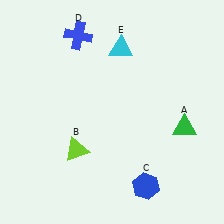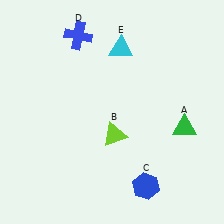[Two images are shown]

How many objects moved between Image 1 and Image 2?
1 object moved between the two images.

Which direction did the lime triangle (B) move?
The lime triangle (B) moved right.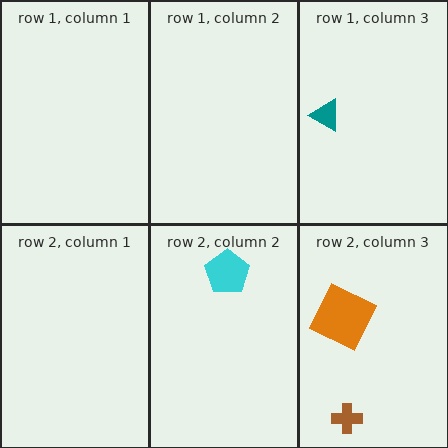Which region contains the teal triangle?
The row 1, column 3 region.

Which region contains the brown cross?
The row 2, column 3 region.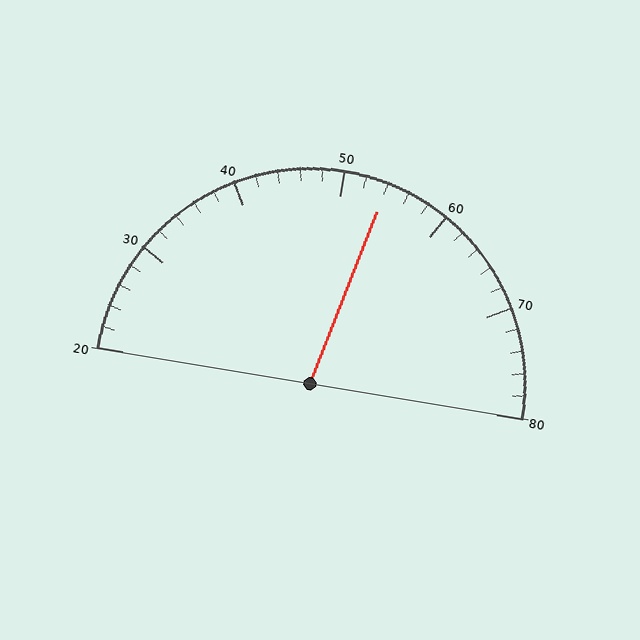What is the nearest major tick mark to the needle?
The nearest major tick mark is 50.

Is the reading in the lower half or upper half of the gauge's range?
The reading is in the upper half of the range (20 to 80).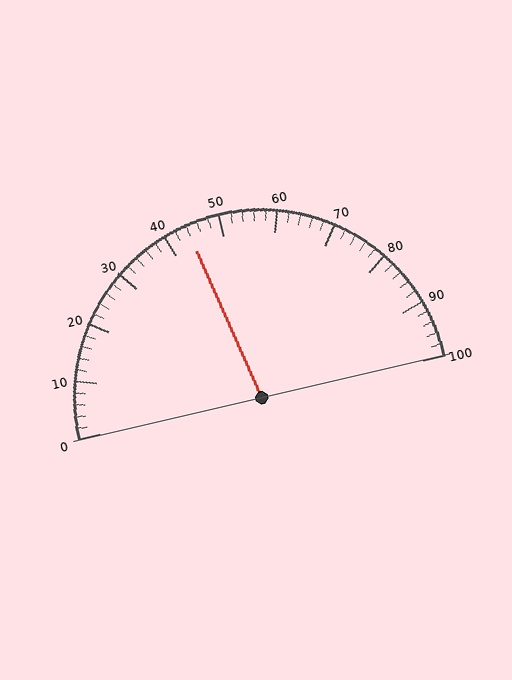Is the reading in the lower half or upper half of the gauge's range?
The reading is in the lower half of the range (0 to 100).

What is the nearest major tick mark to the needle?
The nearest major tick mark is 40.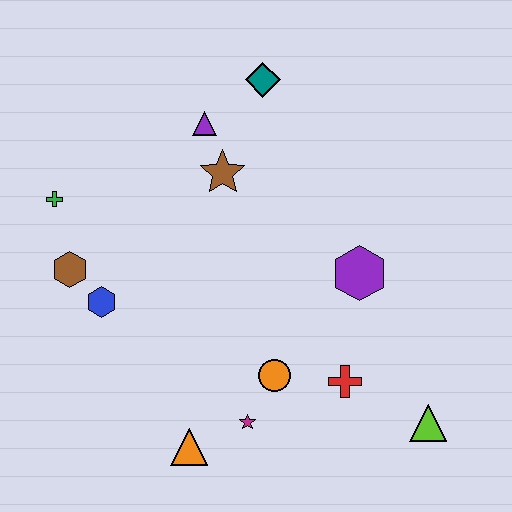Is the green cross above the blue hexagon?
Yes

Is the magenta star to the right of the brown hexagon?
Yes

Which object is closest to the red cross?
The orange circle is closest to the red cross.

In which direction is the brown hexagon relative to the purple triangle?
The brown hexagon is below the purple triangle.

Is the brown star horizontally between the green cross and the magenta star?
Yes